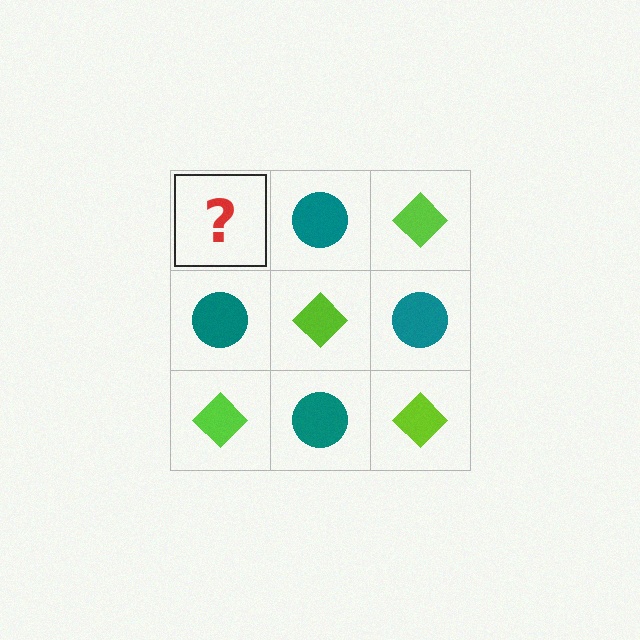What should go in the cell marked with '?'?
The missing cell should contain a lime diamond.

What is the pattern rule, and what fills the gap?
The rule is that it alternates lime diamond and teal circle in a checkerboard pattern. The gap should be filled with a lime diamond.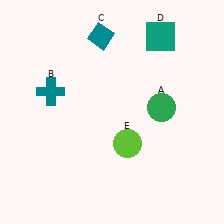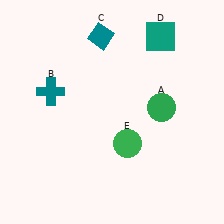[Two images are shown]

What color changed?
The circle (E) changed from lime in Image 1 to green in Image 2.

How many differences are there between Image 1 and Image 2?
There is 1 difference between the two images.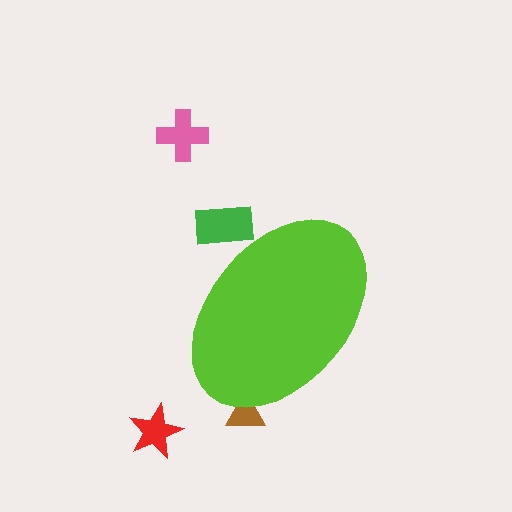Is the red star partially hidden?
No, the red star is fully visible.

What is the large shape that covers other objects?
A lime ellipse.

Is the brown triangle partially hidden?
Yes, the brown triangle is partially hidden behind the lime ellipse.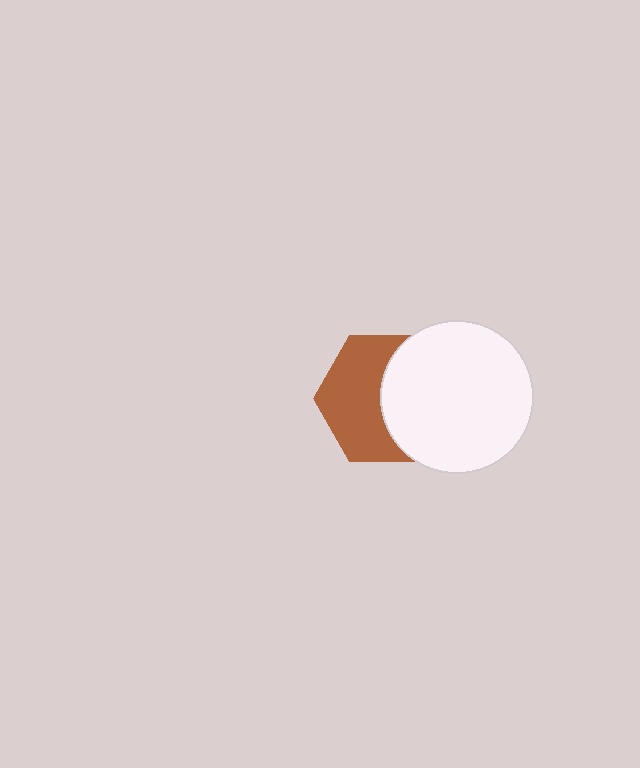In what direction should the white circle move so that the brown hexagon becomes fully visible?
The white circle should move right. That is the shortest direction to clear the overlap and leave the brown hexagon fully visible.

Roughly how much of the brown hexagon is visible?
About half of it is visible (roughly 54%).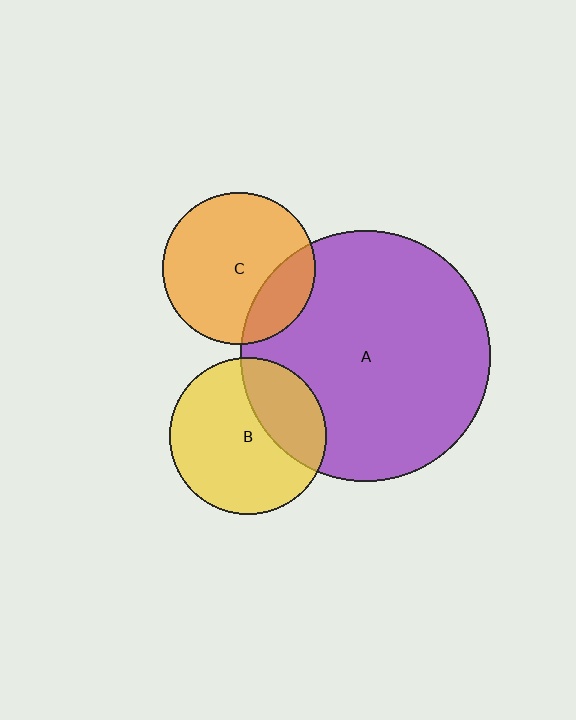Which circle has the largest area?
Circle A (purple).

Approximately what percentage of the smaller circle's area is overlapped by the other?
Approximately 20%.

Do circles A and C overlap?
Yes.